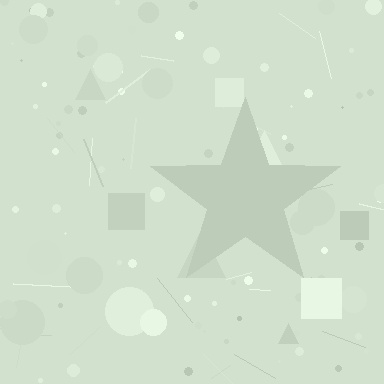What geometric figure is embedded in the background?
A star is embedded in the background.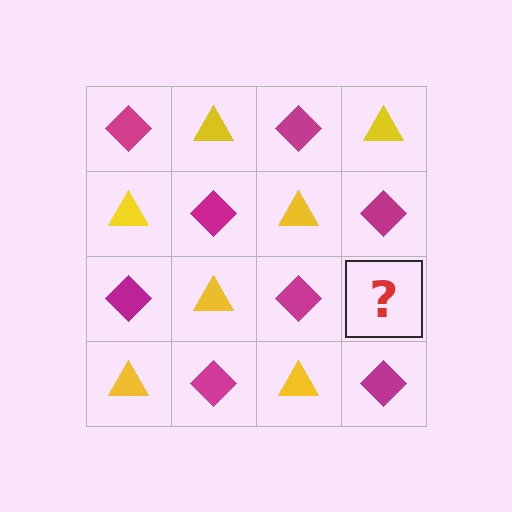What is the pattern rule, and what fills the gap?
The rule is that it alternates magenta diamond and yellow triangle in a checkerboard pattern. The gap should be filled with a yellow triangle.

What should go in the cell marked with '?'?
The missing cell should contain a yellow triangle.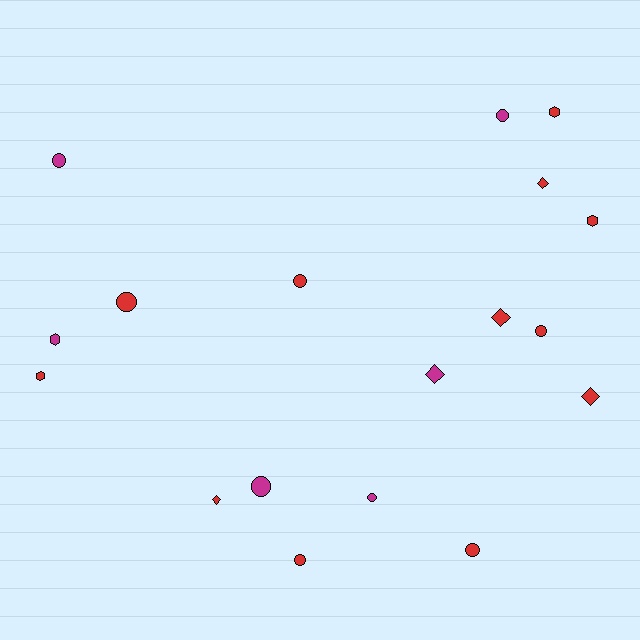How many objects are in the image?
There are 18 objects.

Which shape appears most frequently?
Circle, with 9 objects.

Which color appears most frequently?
Red, with 12 objects.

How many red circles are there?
There are 5 red circles.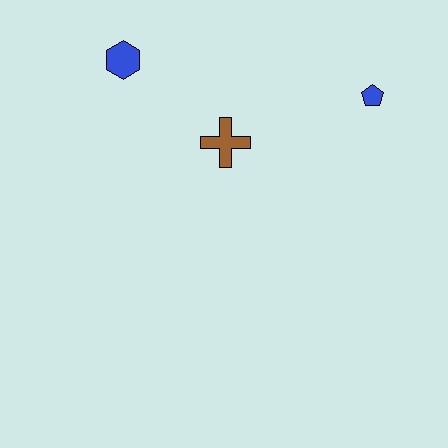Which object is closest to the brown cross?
The blue hexagon is closest to the brown cross.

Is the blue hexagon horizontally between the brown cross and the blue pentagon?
No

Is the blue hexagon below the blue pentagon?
No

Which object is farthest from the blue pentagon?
The blue hexagon is farthest from the blue pentagon.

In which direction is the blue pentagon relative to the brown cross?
The blue pentagon is to the right of the brown cross.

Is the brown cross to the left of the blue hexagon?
No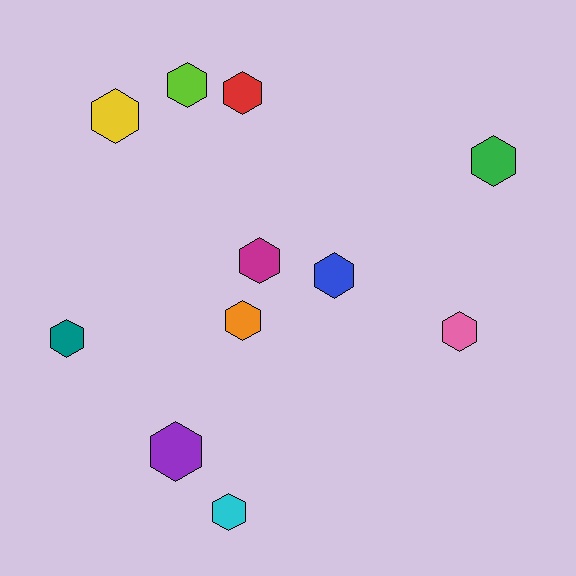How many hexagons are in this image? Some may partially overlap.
There are 11 hexagons.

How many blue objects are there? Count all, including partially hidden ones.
There is 1 blue object.